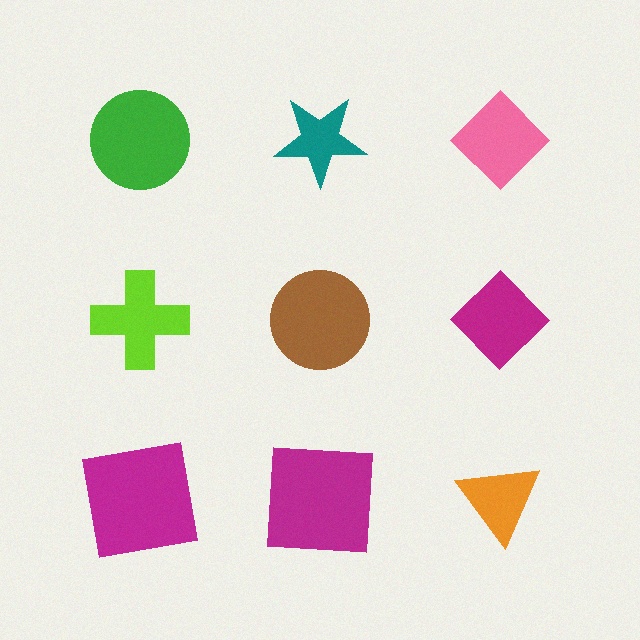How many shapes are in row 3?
3 shapes.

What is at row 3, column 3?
An orange triangle.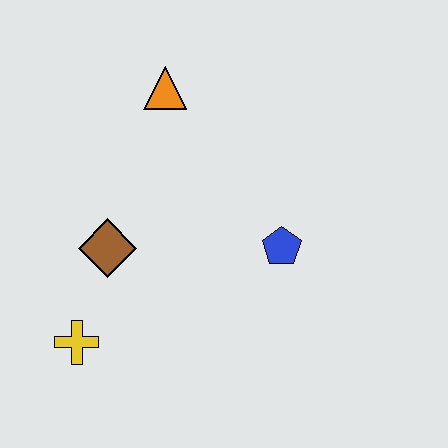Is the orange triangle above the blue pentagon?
Yes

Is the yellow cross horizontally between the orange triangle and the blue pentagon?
No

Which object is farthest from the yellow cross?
The orange triangle is farthest from the yellow cross.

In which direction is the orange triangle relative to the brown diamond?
The orange triangle is above the brown diamond.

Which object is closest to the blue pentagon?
The brown diamond is closest to the blue pentagon.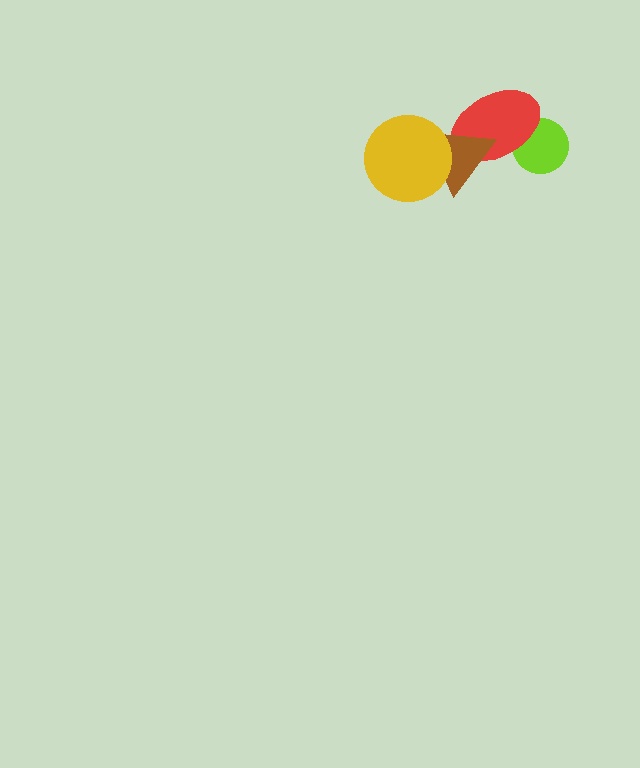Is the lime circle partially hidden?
Yes, it is partially covered by another shape.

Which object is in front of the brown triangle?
The yellow circle is in front of the brown triangle.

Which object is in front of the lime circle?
The red ellipse is in front of the lime circle.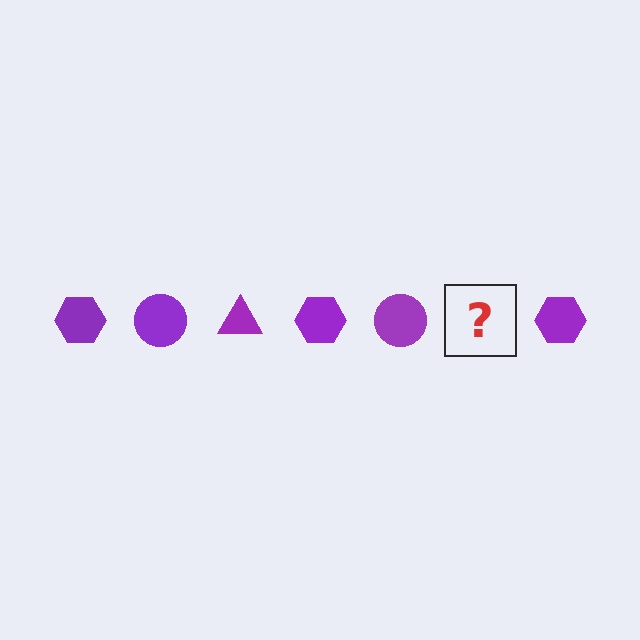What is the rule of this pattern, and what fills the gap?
The rule is that the pattern cycles through hexagon, circle, triangle shapes in purple. The gap should be filled with a purple triangle.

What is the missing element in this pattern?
The missing element is a purple triangle.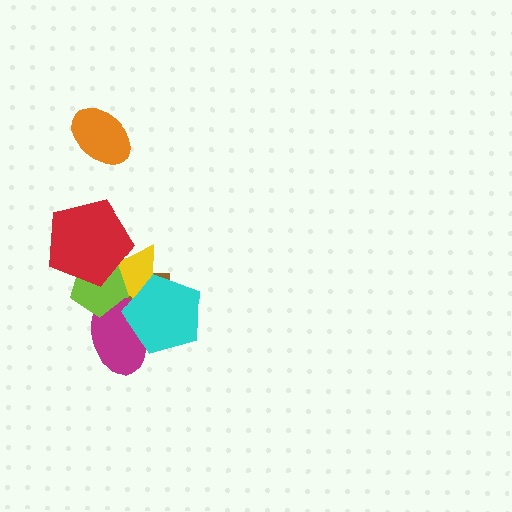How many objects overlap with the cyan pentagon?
3 objects overlap with the cyan pentagon.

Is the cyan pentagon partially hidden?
No, no other shape covers it.